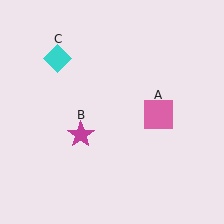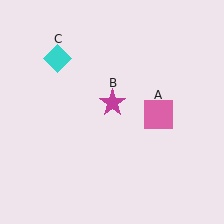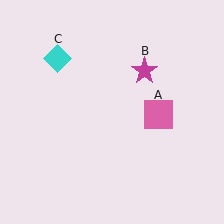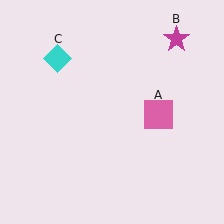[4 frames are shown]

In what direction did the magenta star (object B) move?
The magenta star (object B) moved up and to the right.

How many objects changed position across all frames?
1 object changed position: magenta star (object B).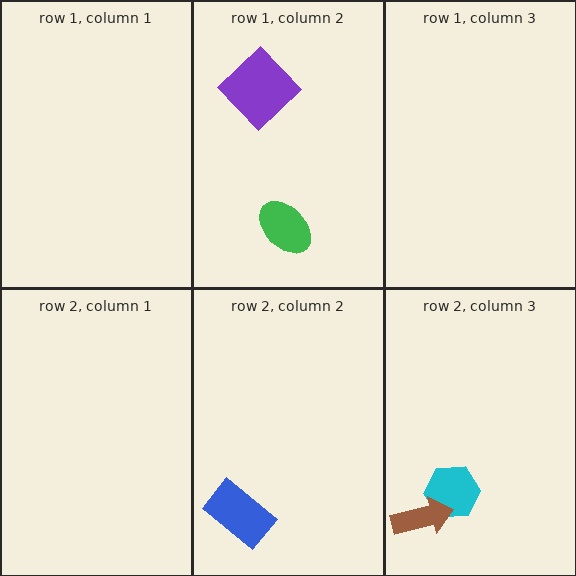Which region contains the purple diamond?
The row 1, column 2 region.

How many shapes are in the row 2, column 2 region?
1.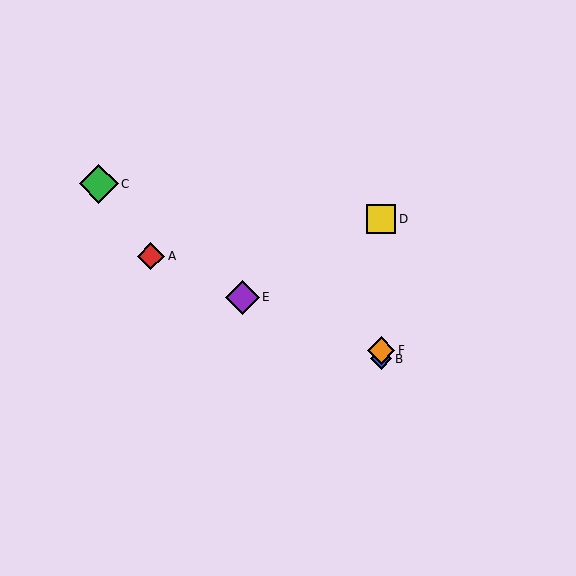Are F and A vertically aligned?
No, F is at x≈381 and A is at x≈151.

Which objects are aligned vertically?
Objects B, D, F are aligned vertically.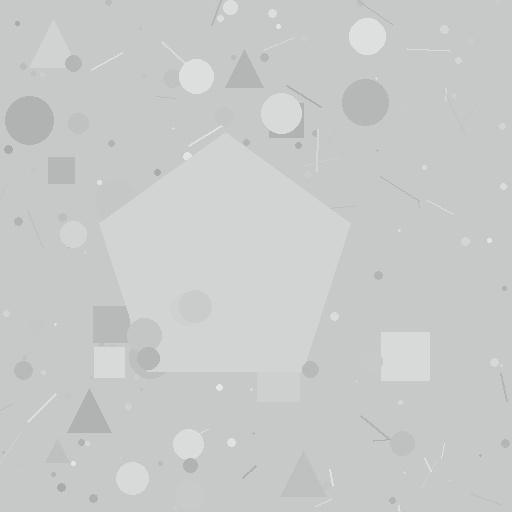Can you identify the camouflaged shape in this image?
The camouflaged shape is a pentagon.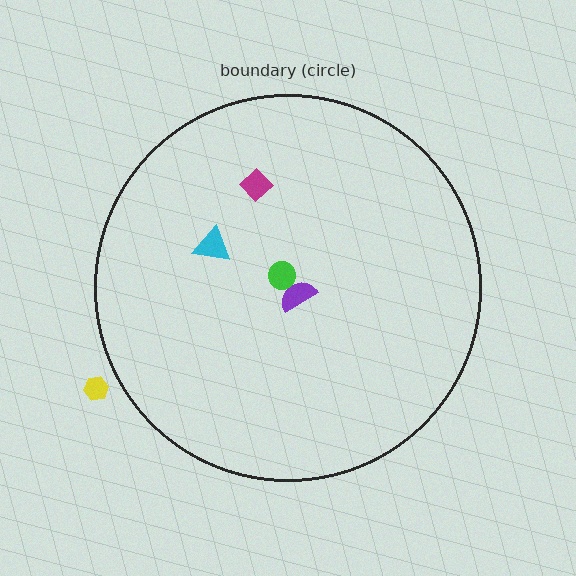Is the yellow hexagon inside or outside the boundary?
Outside.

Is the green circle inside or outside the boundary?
Inside.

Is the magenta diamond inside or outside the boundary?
Inside.